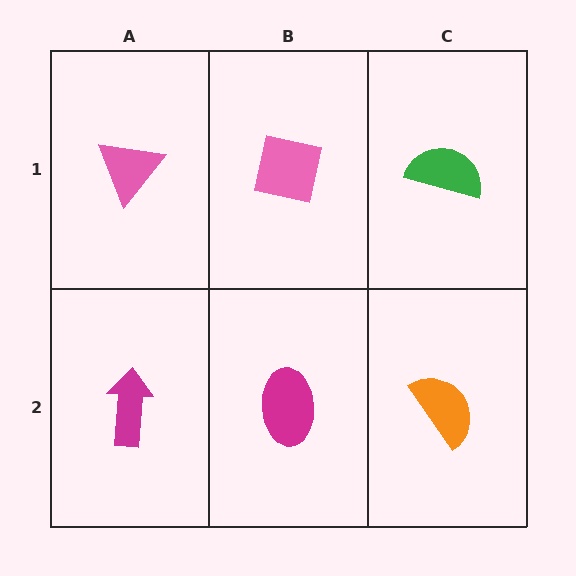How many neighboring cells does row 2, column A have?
2.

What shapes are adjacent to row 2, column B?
A pink square (row 1, column B), a magenta arrow (row 2, column A), an orange semicircle (row 2, column C).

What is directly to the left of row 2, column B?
A magenta arrow.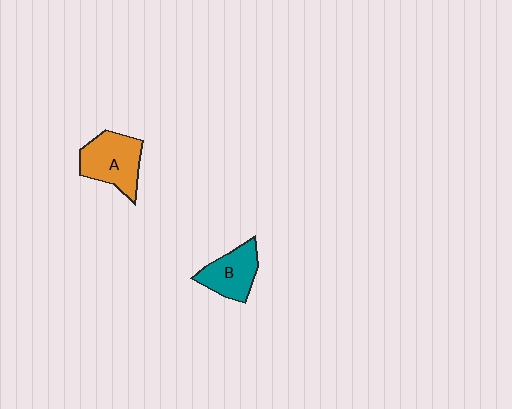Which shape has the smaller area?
Shape B (teal).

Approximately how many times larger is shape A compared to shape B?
Approximately 1.2 times.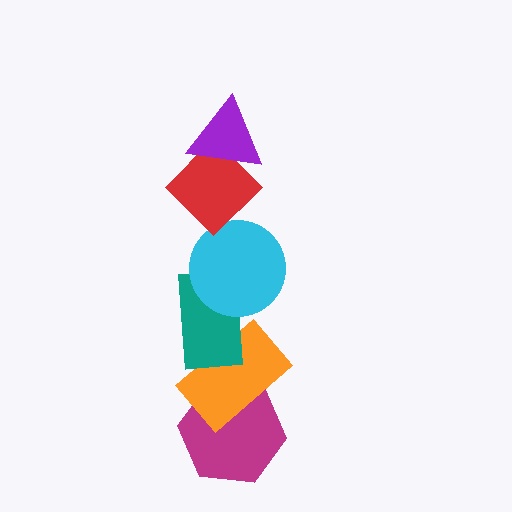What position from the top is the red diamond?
The red diamond is 2nd from the top.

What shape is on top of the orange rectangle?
The teal rectangle is on top of the orange rectangle.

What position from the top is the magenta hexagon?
The magenta hexagon is 6th from the top.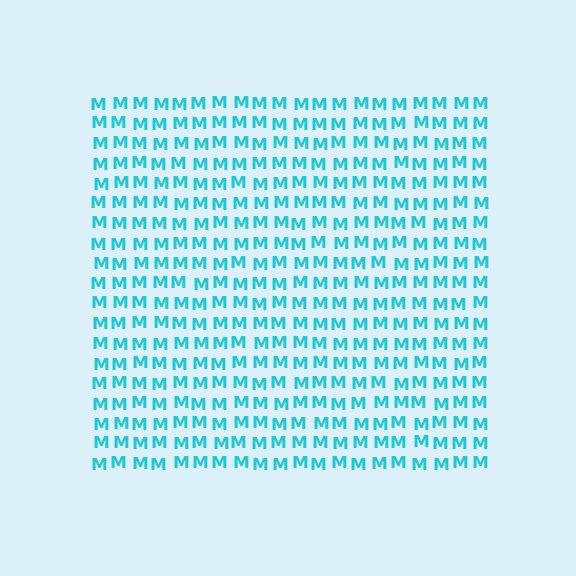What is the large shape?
The large shape is a square.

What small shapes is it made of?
It is made of small letter M's.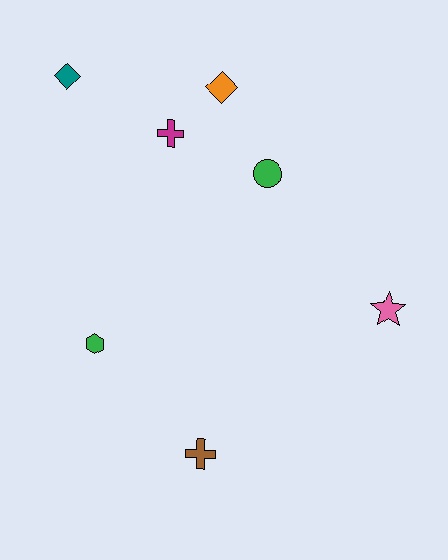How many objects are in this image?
There are 7 objects.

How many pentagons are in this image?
There are no pentagons.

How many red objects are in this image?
There are no red objects.